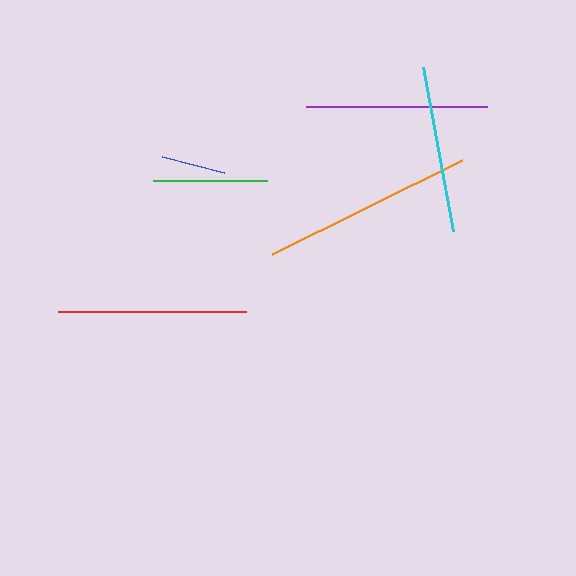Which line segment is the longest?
The orange line is the longest at approximately 212 pixels.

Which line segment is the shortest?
The blue line is the shortest at approximately 64 pixels.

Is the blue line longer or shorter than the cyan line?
The cyan line is longer than the blue line.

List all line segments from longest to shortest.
From longest to shortest: orange, red, purple, cyan, green, blue.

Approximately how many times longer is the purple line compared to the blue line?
The purple line is approximately 2.8 times the length of the blue line.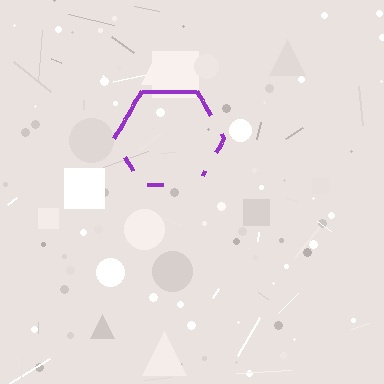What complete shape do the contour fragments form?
The contour fragments form a hexagon.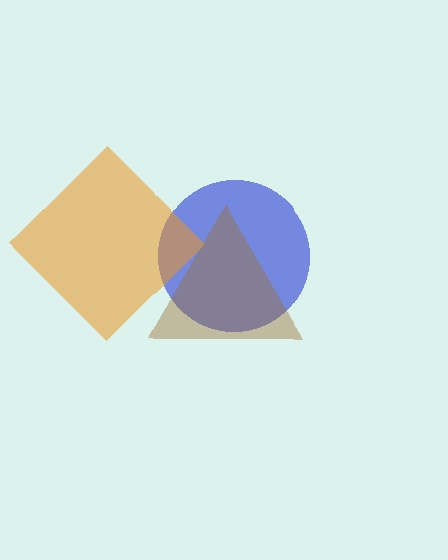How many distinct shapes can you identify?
There are 3 distinct shapes: a blue circle, a brown triangle, an orange diamond.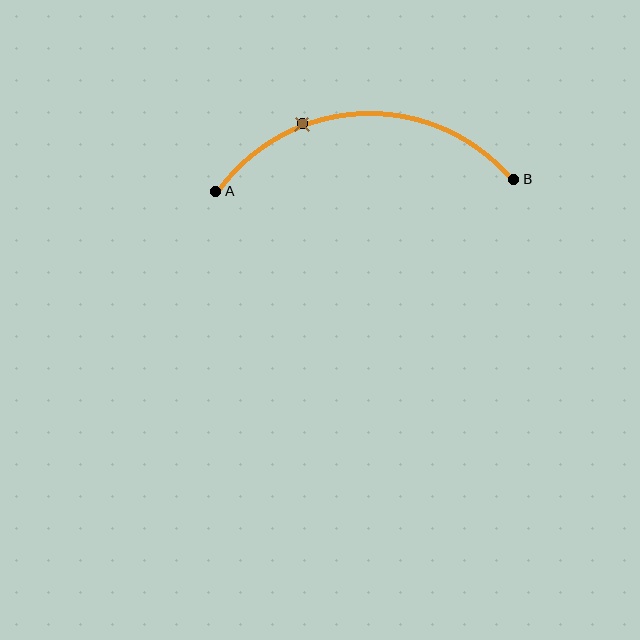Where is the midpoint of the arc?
The arc midpoint is the point on the curve farthest from the straight line joining A and B. It sits above that line.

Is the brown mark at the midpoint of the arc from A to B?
No. The brown mark lies on the arc but is closer to endpoint A. The arc midpoint would be at the point on the curve equidistant along the arc from both A and B.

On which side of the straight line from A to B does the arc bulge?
The arc bulges above the straight line connecting A and B.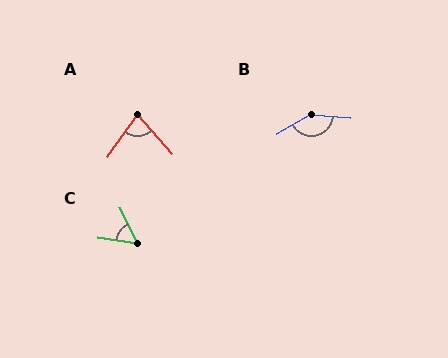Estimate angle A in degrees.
Approximately 77 degrees.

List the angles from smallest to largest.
C (56°), A (77°), B (145°).